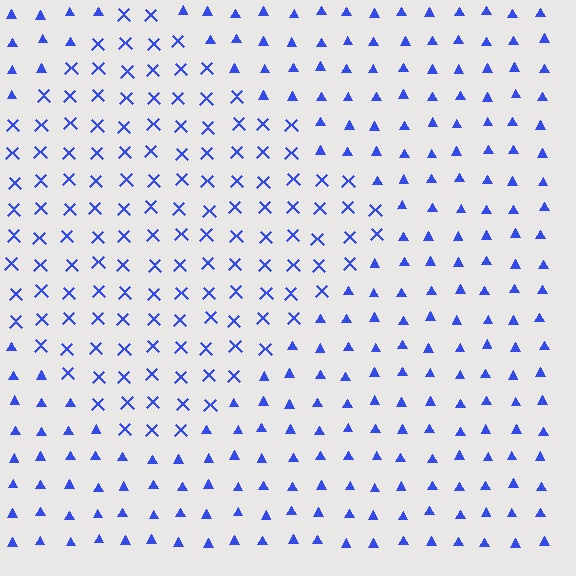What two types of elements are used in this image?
The image uses X marks inside the diamond region and triangles outside it.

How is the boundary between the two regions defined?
The boundary is defined by a change in element shape: X marks inside vs. triangles outside. All elements share the same color and spacing.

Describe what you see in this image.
The image is filled with small blue elements arranged in a uniform grid. A diamond-shaped region contains X marks, while the surrounding area contains triangles. The boundary is defined purely by the change in element shape.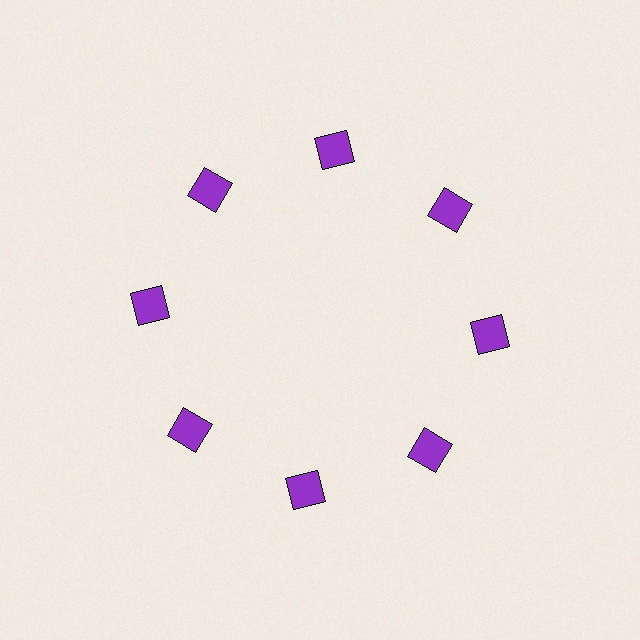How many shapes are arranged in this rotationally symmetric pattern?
There are 8 shapes, arranged in 8 groups of 1.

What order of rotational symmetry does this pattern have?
This pattern has 8-fold rotational symmetry.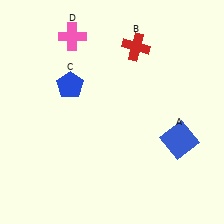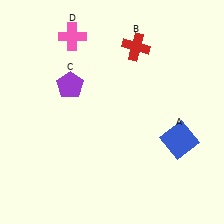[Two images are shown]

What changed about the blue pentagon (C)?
In Image 1, C is blue. In Image 2, it changed to purple.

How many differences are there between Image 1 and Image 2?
There is 1 difference between the two images.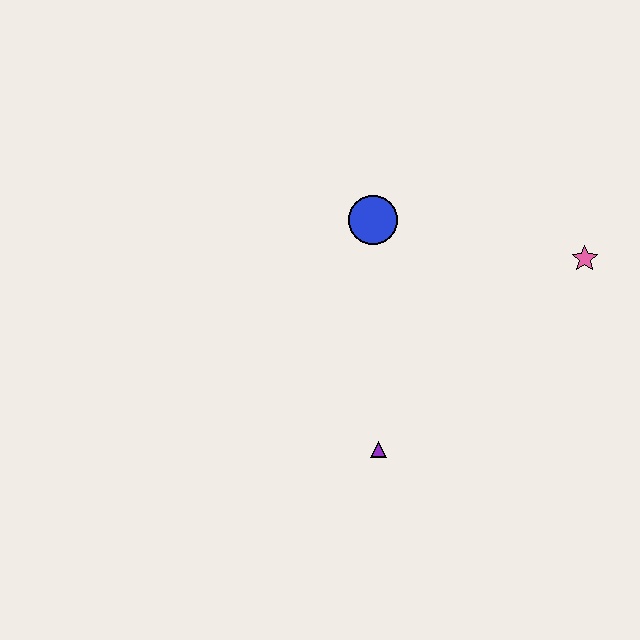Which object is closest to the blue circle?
The pink star is closest to the blue circle.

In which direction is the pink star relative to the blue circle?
The pink star is to the right of the blue circle.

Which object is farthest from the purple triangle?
The pink star is farthest from the purple triangle.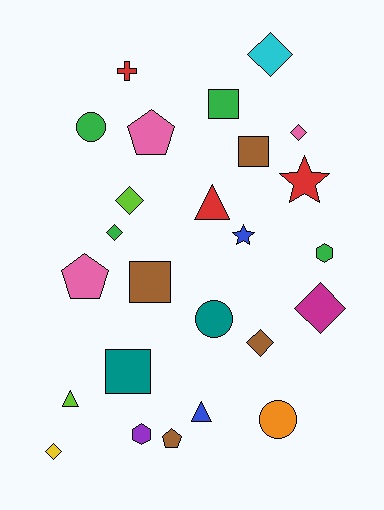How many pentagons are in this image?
There are 3 pentagons.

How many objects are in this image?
There are 25 objects.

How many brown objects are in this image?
There are 4 brown objects.